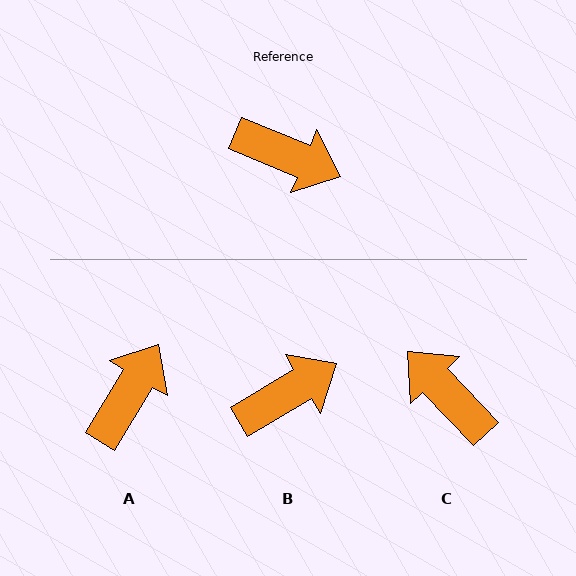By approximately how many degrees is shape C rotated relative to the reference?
Approximately 156 degrees counter-clockwise.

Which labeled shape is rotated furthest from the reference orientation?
C, about 156 degrees away.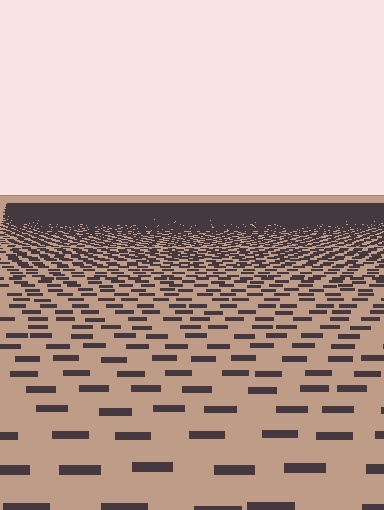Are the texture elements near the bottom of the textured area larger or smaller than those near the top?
Larger. Near the bottom, elements are closer to the viewer and appear at a bigger on-screen size.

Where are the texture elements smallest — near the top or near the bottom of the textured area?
Near the top.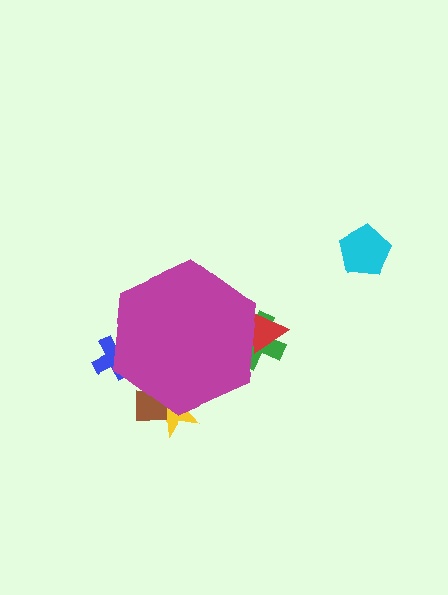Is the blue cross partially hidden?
Yes, the blue cross is partially hidden behind the magenta hexagon.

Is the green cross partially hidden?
Yes, the green cross is partially hidden behind the magenta hexagon.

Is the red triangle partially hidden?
Yes, the red triangle is partially hidden behind the magenta hexagon.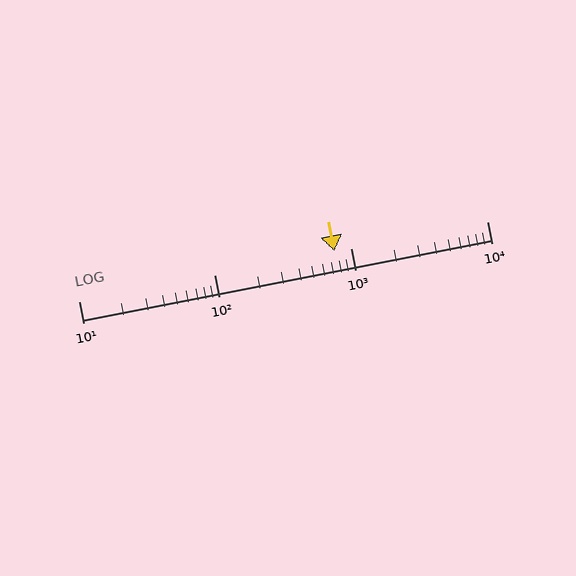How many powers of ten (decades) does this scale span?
The scale spans 3 decades, from 10 to 10000.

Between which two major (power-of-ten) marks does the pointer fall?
The pointer is between 100 and 1000.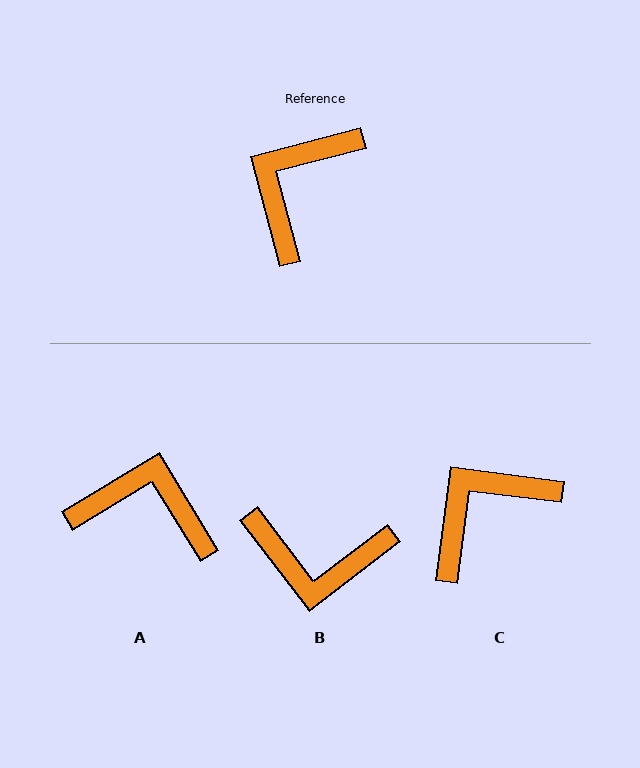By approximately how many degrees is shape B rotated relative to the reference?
Approximately 113 degrees counter-clockwise.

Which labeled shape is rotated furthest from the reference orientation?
B, about 113 degrees away.